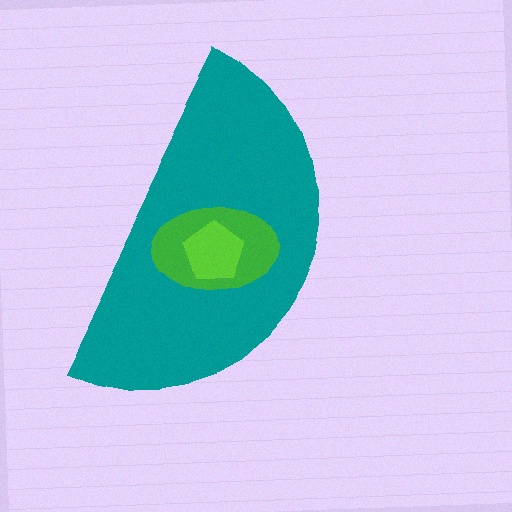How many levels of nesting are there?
3.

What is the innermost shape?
The lime pentagon.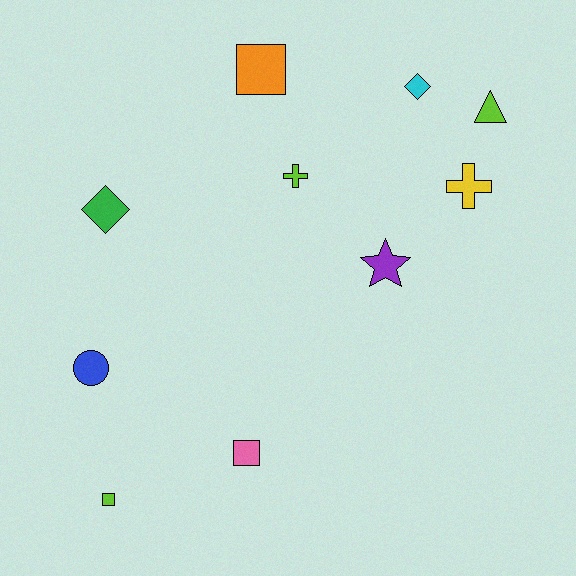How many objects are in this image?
There are 10 objects.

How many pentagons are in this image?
There are no pentagons.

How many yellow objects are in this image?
There is 1 yellow object.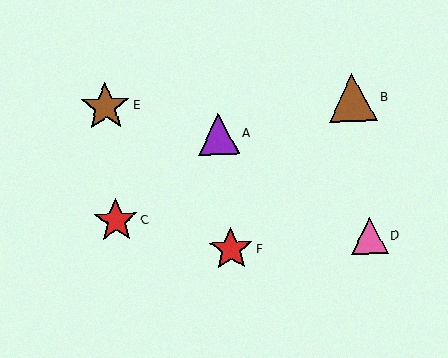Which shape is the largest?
The brown star (labeled E) is the largest.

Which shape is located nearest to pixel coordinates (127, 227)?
The red star (labeled C) at (116, 221) is nearest to that location.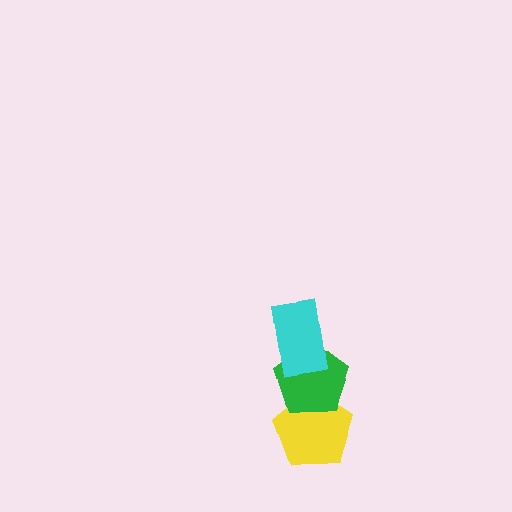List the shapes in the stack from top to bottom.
From top to bottom: the cyan rectangle, the green pentagon, the yellow pentagon.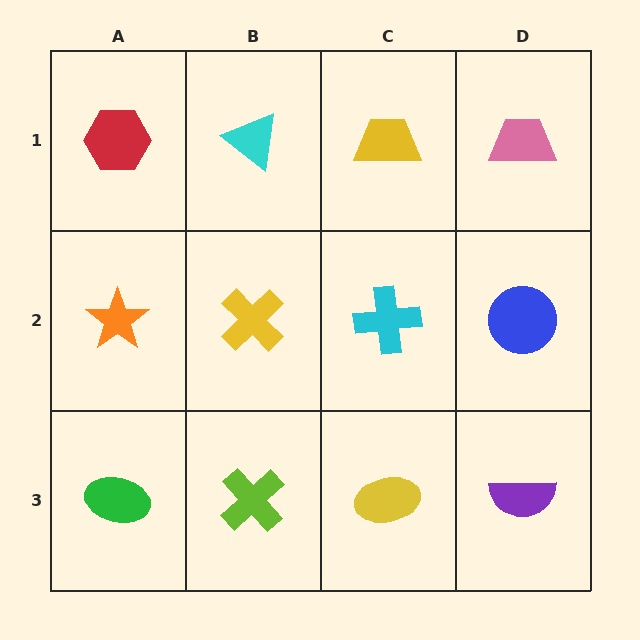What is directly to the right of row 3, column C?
A purple semicircle.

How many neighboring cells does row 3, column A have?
2.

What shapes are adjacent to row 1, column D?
A blue circle (row 2, column D), a yellow trapezoid (row 1, column C).